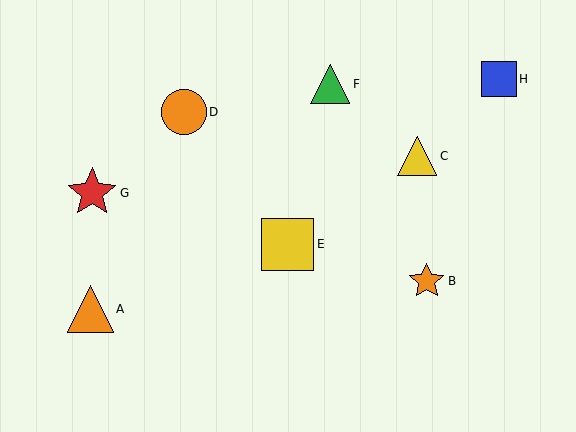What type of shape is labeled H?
Shape H is a blue square.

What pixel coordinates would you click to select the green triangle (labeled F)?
Click at (330, 84) to select the green triangle F.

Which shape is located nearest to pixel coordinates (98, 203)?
The red star (labeled G) at (92, 193) is nearest to that location.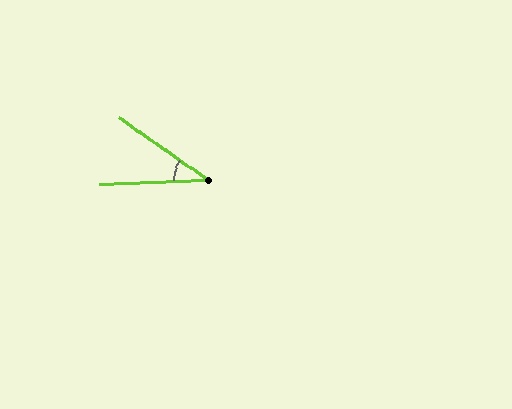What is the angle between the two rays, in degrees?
Approximately 37 degrees.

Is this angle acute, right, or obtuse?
It is acute.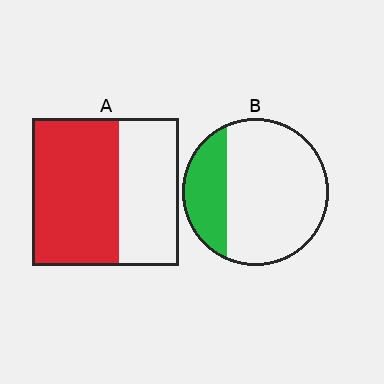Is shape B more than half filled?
No.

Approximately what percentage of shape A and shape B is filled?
A is approximately 60% and B is approximately 25%.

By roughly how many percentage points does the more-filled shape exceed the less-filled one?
By roughly 35 percentage points (A over B).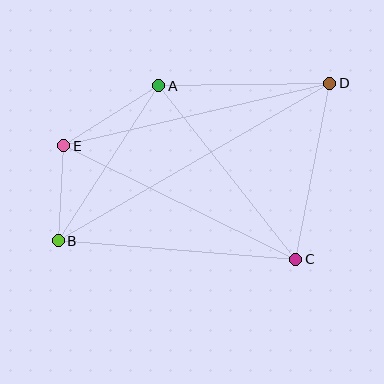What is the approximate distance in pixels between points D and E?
The distance between D and E is approximately 273 pixels.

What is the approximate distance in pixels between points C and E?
The distance between C and E is approximately 258 pixels.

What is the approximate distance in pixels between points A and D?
The distance between A and D is approximately 171 pixels.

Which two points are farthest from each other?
Points B and D are farthest from each other.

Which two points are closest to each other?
Points B and E are closest to each other.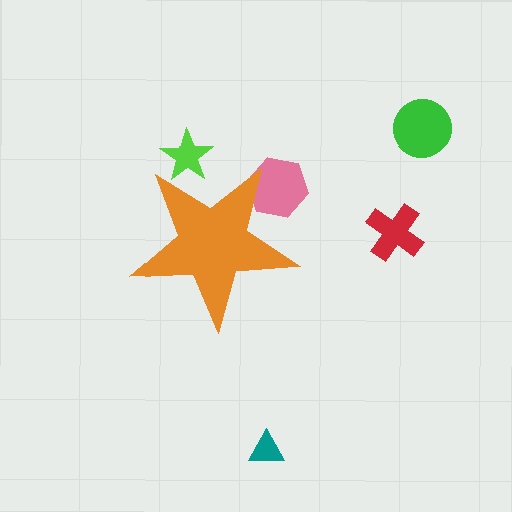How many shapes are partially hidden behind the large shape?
2 shapes are partially hidden.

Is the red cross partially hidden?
No, the red cross is fully visible.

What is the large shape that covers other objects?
An orange star.